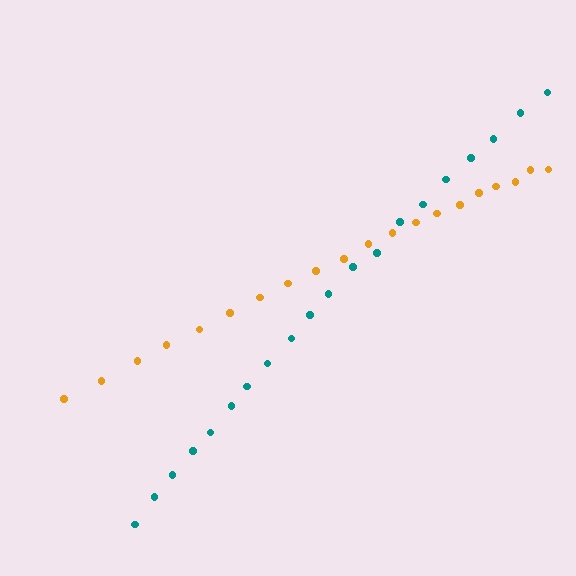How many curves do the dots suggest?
There are 2 distinct paths.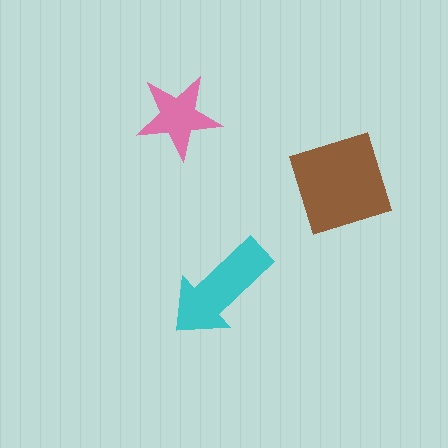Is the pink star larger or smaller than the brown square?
Smaller.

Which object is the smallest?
The pink star.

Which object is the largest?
The brown square.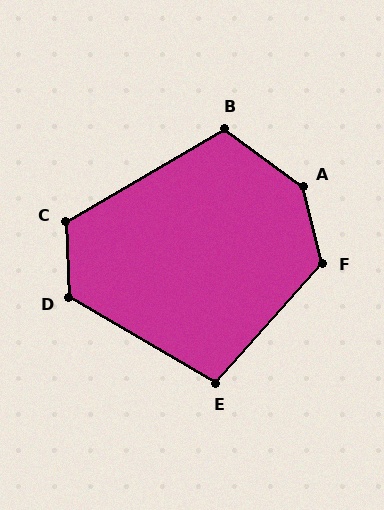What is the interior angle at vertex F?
Approximately 124 degrees (obtuse).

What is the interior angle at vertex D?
Approximately 122 degrees (obtuse).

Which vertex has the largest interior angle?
A, at approximately 140 degrees.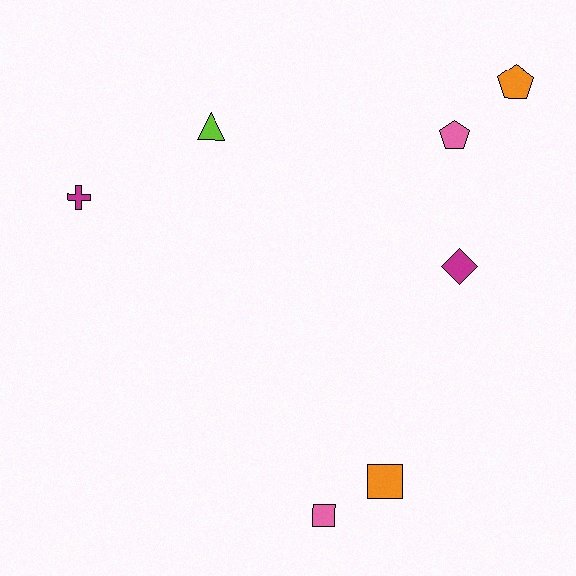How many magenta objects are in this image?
There are 2 magenta objects.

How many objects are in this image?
There are 7 objects.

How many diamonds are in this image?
There is 1 diamond.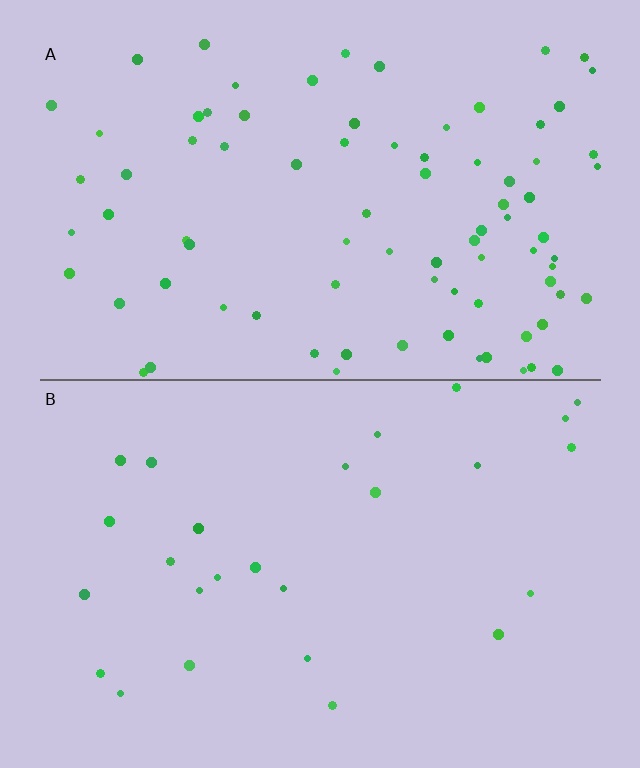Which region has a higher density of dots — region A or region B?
A (the top).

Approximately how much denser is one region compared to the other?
Approximately 3.2× — region A over region B.